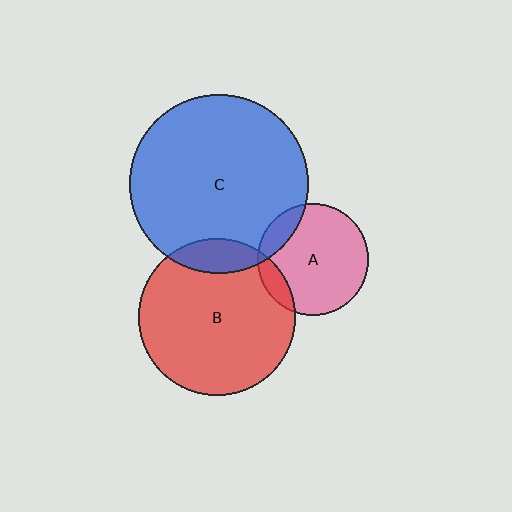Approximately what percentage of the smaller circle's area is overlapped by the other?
Approximately 15%.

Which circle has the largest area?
Circle C (blue).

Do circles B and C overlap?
Yes.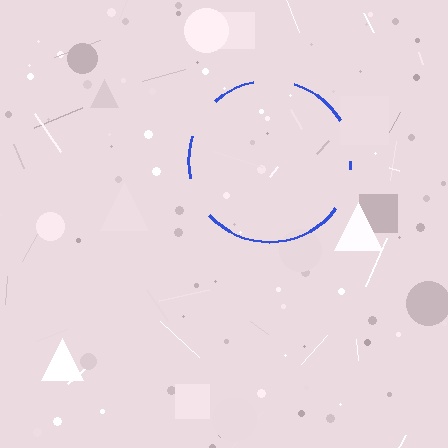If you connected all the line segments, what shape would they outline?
They would outline a circle.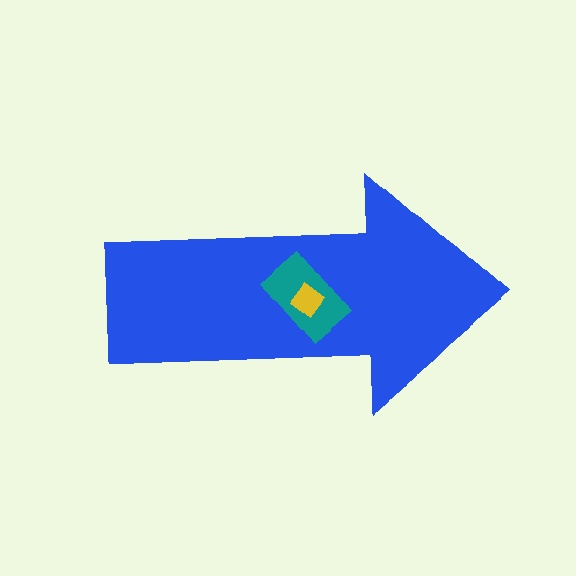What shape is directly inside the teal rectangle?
The yellow diamond.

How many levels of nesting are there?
3.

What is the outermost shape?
The blue arrow.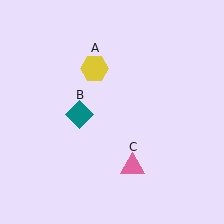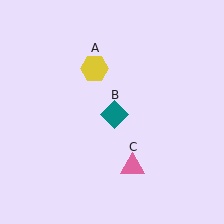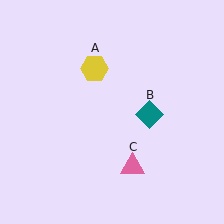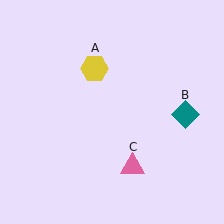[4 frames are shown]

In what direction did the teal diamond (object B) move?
The teal diamond (object B) moved right.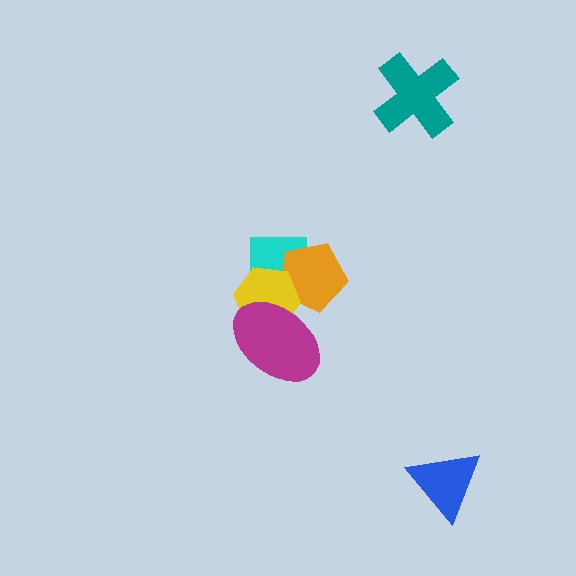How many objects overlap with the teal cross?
0 objects overlap with the teal cross.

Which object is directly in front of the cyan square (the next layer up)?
The orange pentagon is directly in front of the cyan square.